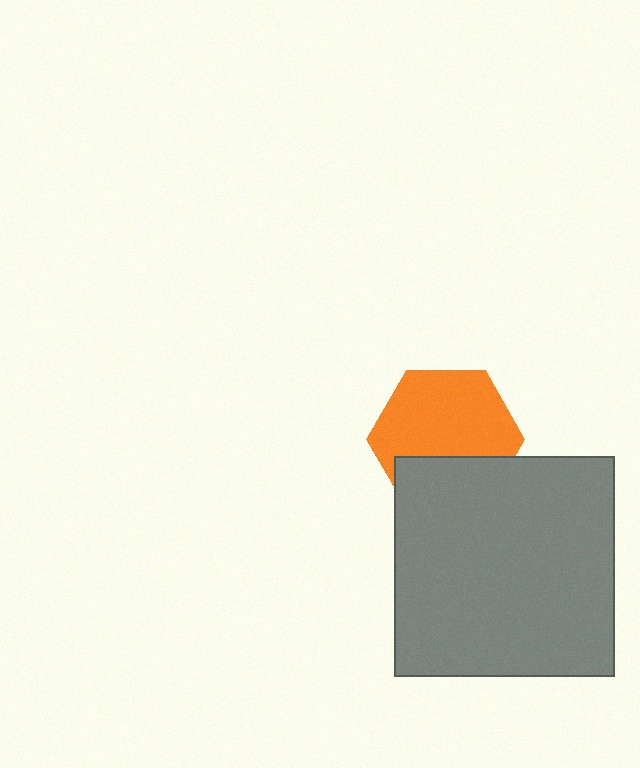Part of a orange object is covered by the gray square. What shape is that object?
It is a hexagon.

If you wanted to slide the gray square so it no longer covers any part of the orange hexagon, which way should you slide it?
Slide it down — that is the most direct way to separate the two shapes.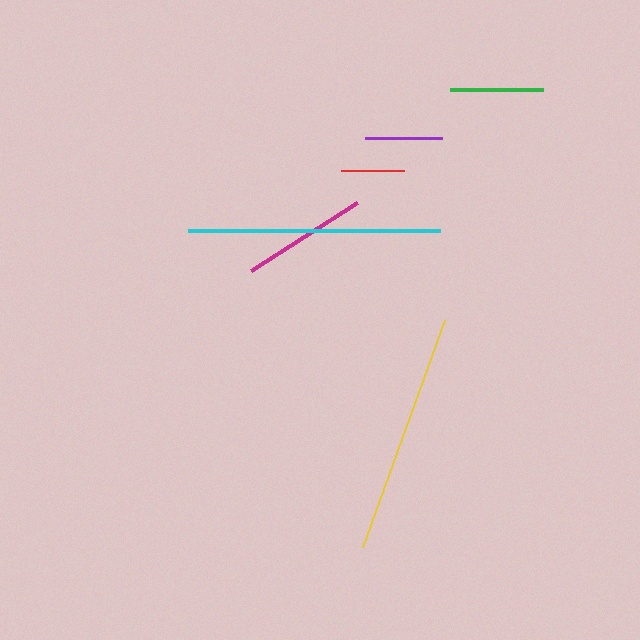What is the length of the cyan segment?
The cyan segment is approximately 252 pixels long.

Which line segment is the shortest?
The red line is the shortest at approximately 64 pixels.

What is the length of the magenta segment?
The magenta segment is approximately 126 pixels long.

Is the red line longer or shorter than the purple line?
The purple line is longer than the red line.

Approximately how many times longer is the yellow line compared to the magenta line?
The yellow line is approximately 1.9 times the length of the magenta line.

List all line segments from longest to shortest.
From longest to shortest: cyan, yellow, magenta, green, purple, red.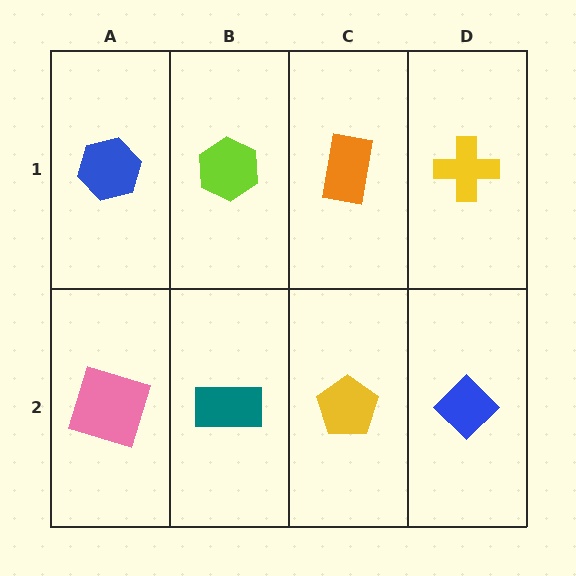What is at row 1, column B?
A lime hexagon.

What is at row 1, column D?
A yellow cross.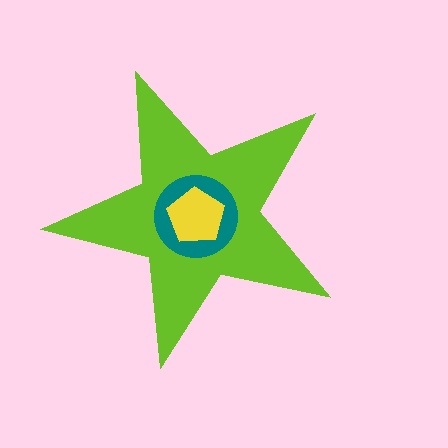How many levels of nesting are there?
3.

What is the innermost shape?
The yellow pentagon.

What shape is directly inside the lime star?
The teal circle.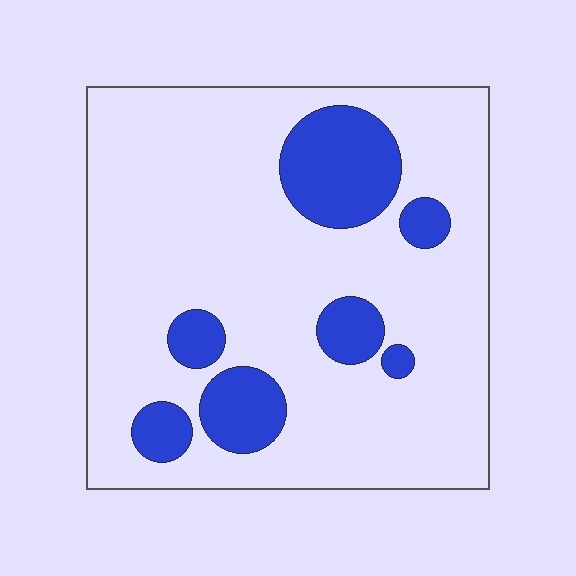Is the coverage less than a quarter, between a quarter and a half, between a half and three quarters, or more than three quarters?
Less than a quarter.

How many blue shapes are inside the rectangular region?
7.